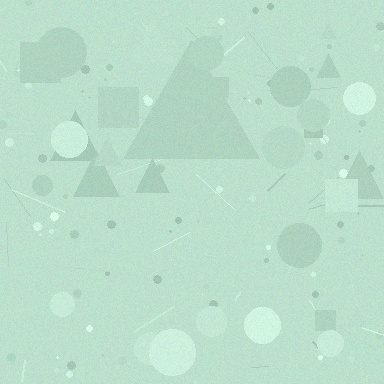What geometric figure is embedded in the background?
A triangle is embedded in the background.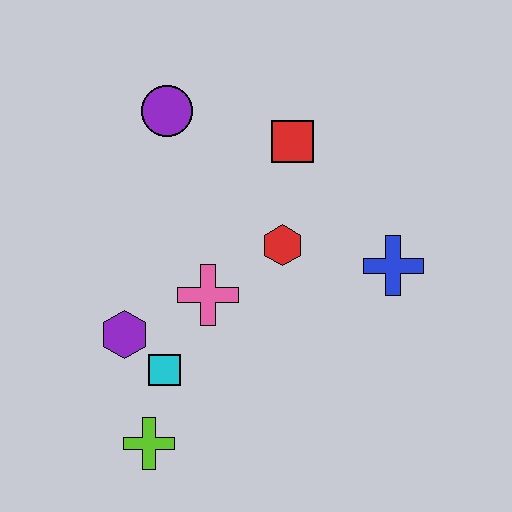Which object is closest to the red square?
The red hexagon is closest to the red square.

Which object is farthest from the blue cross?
The lime cross is farthest from the blue cross.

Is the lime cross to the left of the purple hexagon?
No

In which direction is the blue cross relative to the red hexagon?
The blue cross is to the right of the red hexagon.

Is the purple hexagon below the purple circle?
Yes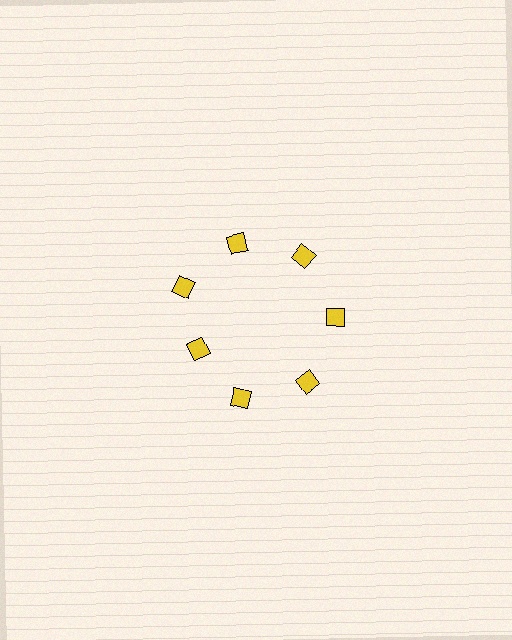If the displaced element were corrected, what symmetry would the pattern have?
It would have 7-fold rotational symmetry — the pattern would map onto itself every 51 degrees.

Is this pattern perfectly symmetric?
No. The 7 yellow diamonds are arranged in a ring, but one element near the 8 o'clock position is pulled inward toward the center, breaking the 7-fold rotational symmetry.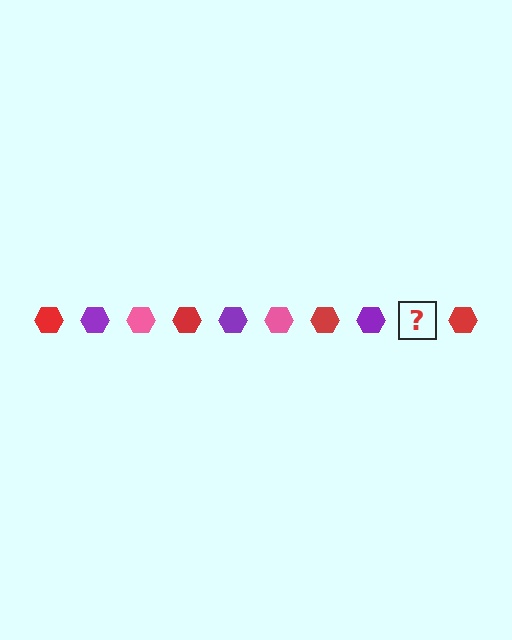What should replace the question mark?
The question mark should be replaced with a pink hexagon.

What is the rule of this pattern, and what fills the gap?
The rule is that the pattern cycles through red, purple, pink hexagons. The gap should be filled with a pink hexagon.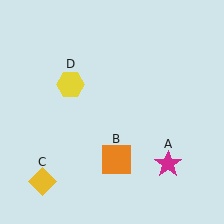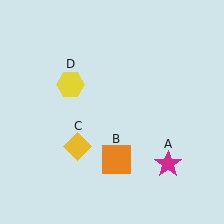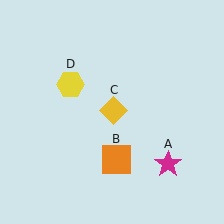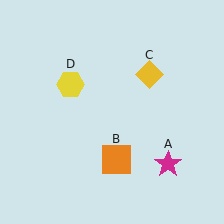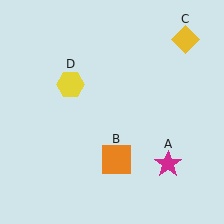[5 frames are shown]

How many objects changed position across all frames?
1 object changed position: yellow diamond (object C).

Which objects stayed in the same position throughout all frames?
Magenta star (object A) and orange square (object B) and yellow hexagon (object D) remained stationary.